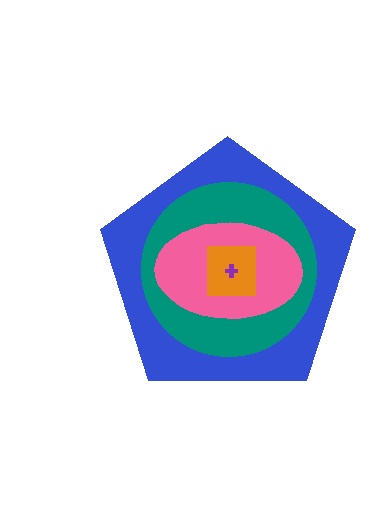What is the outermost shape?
The blue pentagon.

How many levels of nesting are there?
5.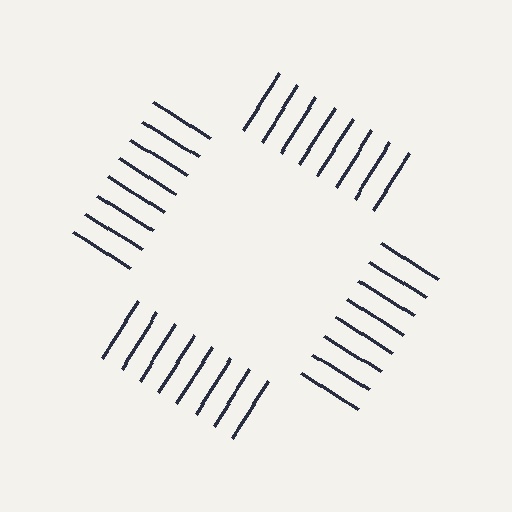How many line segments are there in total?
32 — 8 along each of the 4 edges.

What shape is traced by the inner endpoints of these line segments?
An illusory square — the line segments terminate on its edges but no continuous stroke is drawn.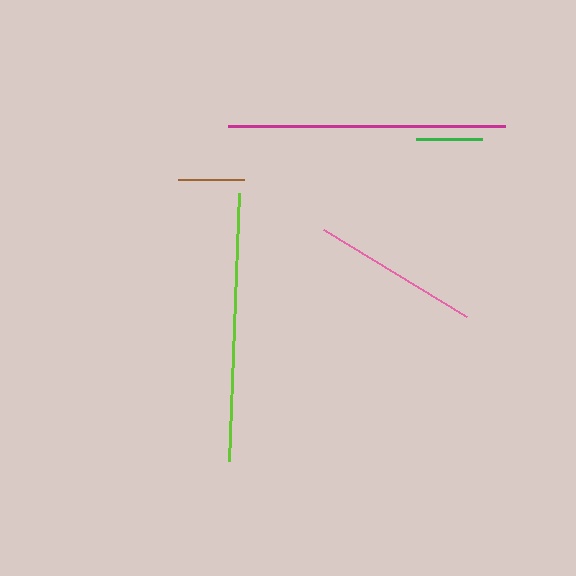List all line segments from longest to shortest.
From longest to shortest: magenta, lime, pink, brown, green.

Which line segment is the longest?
The magenta line is the longest at approximately 277 pixels.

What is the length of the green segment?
The green segment is approximately 65 pixels long.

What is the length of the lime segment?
The lime segment is approximately 268 pixels long.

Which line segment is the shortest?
The green line is the shortest at approximately 65 pixels.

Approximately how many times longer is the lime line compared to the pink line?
The lime line is approximately 1.6 times the length of the pink line.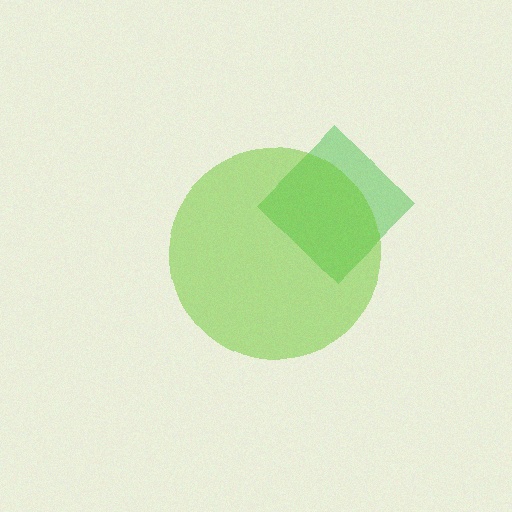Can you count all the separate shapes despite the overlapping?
Yes, there are 2 separate shapes.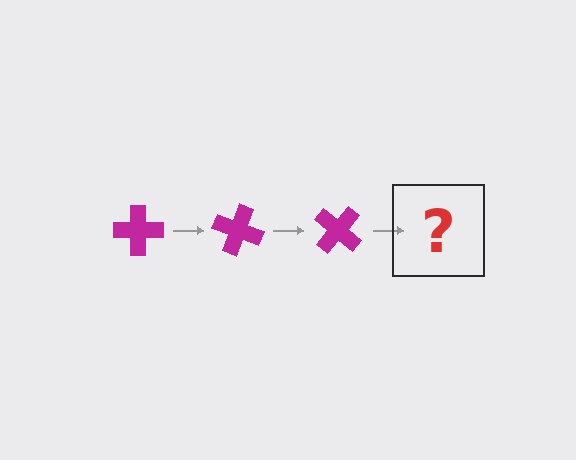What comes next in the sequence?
The next element should be a magenta cross rotated 60 degrees.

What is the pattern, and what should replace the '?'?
The pattern is that the cross rotates 20 degrees each step. The '?' should be a magenta cross rotated 60 degrees.